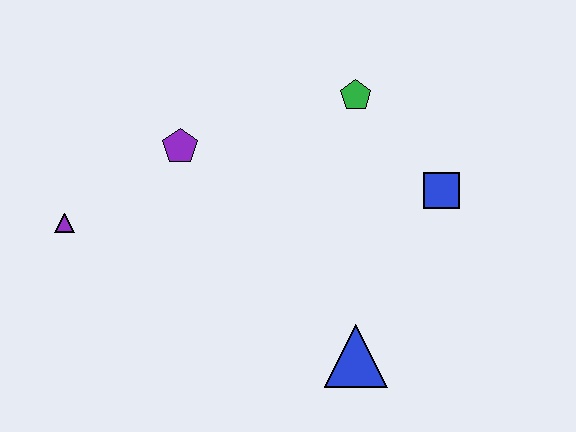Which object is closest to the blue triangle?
The blue square is closest to the blue triangle.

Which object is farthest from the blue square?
The purple triangle is farthest from the blue square.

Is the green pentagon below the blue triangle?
No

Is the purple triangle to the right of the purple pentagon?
No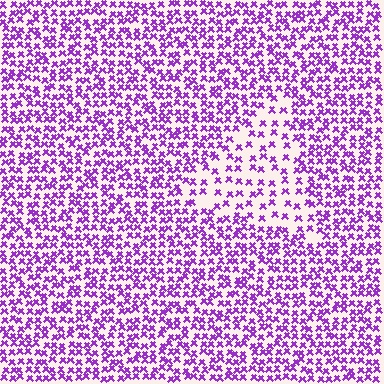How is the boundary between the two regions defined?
The boundary is defined by a change in element density (approximately 2.0x ratio). All elements are the same color, size, and shape.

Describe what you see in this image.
The image contains small purple elements arranged at two different densities. A triangle-shaped region is visible where the elements are less densely packed than the surrounding area.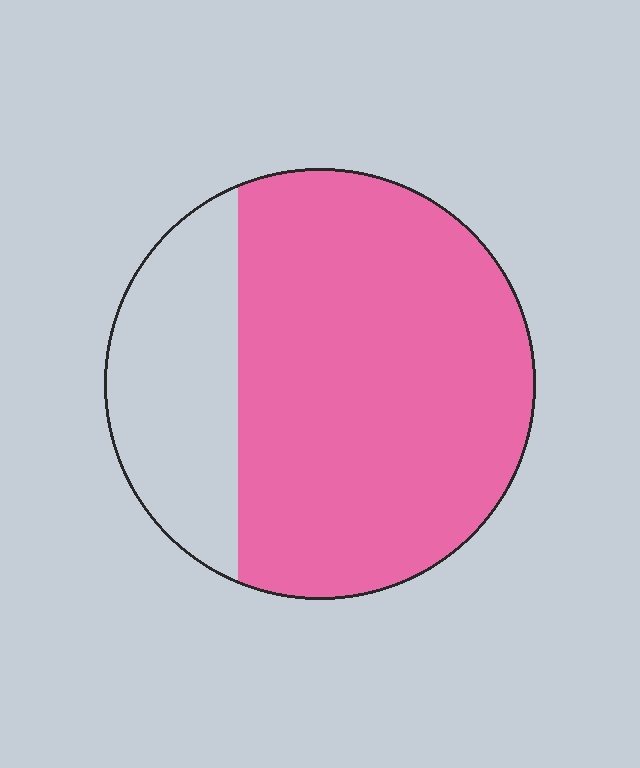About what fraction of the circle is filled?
About three quarters (3/4).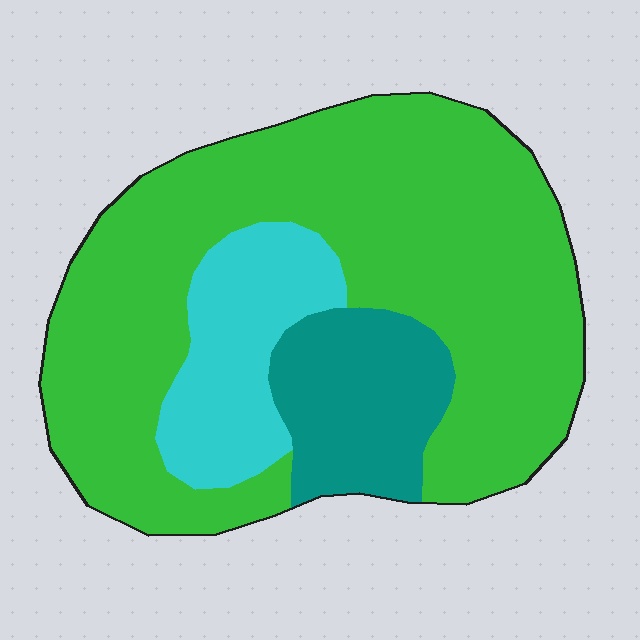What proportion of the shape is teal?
Teal takes up about one sixth (1/6) of the shape.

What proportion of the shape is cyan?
Cyan takes up about one sixth (1/6) of the shape.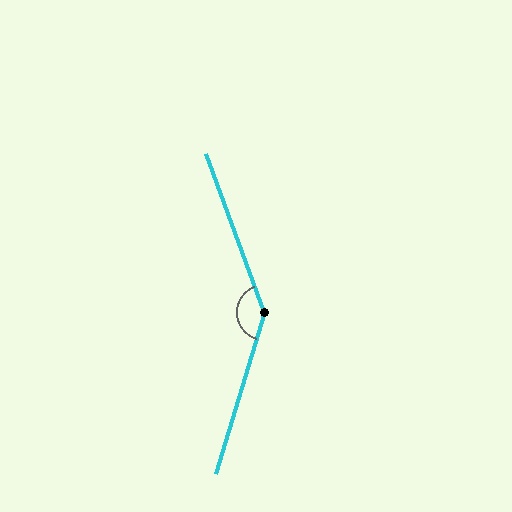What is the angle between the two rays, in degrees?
Approximately 143 degrees.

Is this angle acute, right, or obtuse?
It is obtuse.